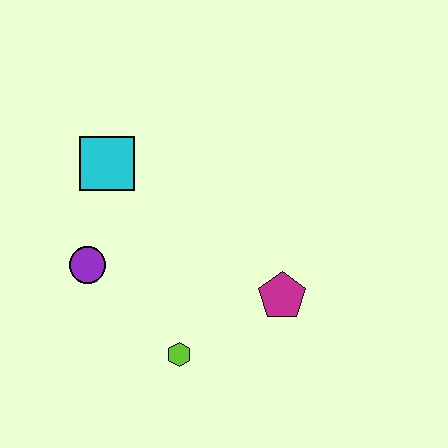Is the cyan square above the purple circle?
Yes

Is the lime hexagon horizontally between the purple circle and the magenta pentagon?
Yes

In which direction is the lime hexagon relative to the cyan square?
The lime hexagon is below the cyan square.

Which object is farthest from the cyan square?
The magenta pentagon is farthest from the cyan square.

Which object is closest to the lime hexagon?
The magenta pentagon is closest to the lime hexagon.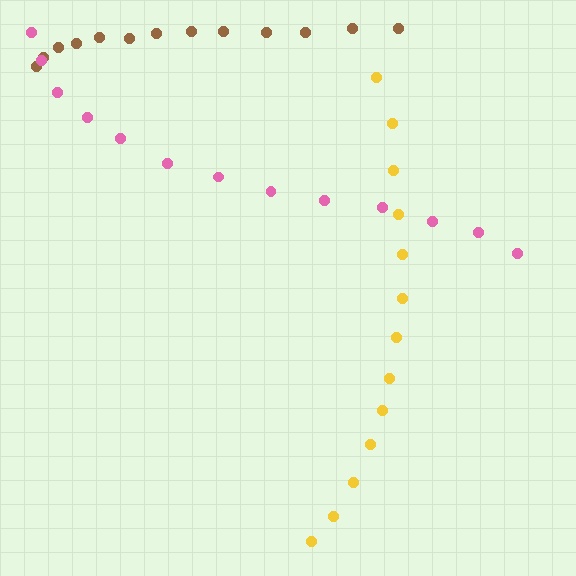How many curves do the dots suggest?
There are 3 distinct paths.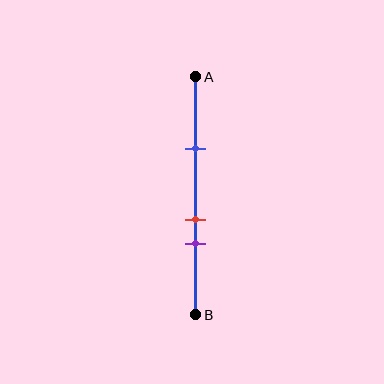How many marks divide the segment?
There are 3 marks dividing the segment.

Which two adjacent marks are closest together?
The red and purple marks are the closest adjacent pair.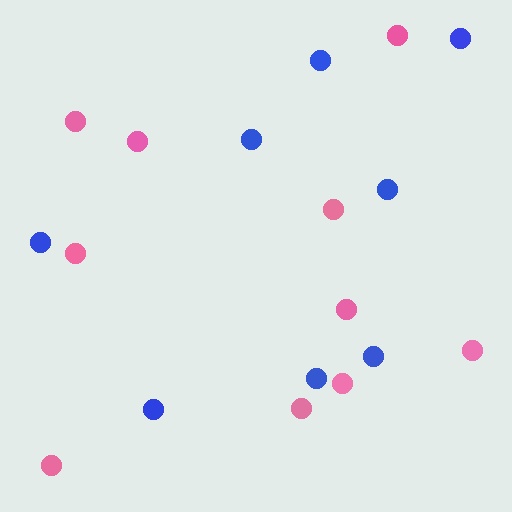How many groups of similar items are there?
There are 2 groups: one group of blue circles (8) and one group of pink circles (10).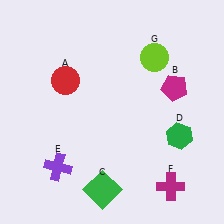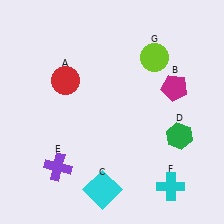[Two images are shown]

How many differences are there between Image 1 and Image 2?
There are 2 differences between the two images.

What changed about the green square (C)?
In Image 1, C is green. In Image 2, it changed to cyan.